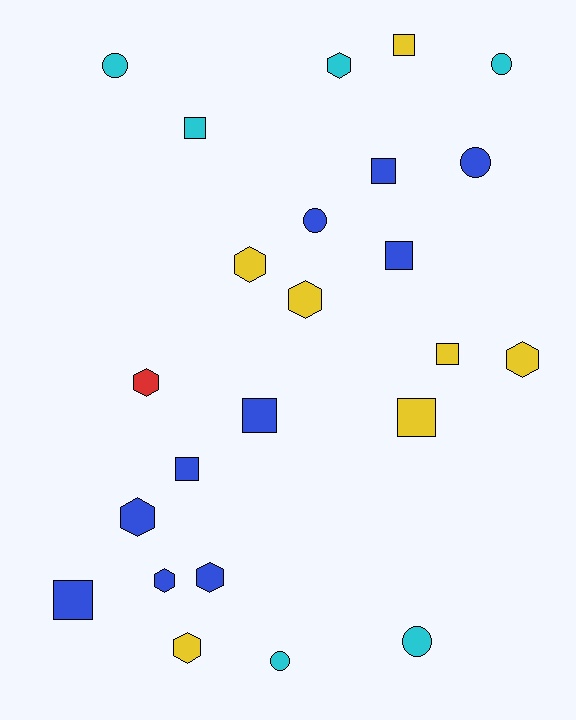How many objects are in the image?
There are 24 objects.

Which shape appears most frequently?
Hexagon, with 9 objects.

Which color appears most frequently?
Blue, with 10 objects.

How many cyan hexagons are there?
There is 1 cyan hexagon.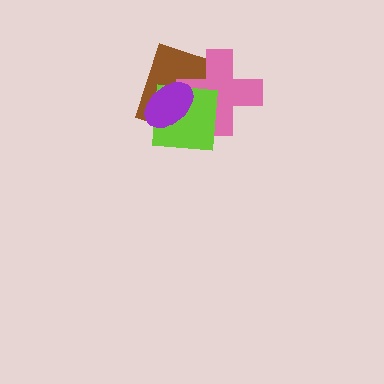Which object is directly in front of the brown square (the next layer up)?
The pink cross is directly in front of the brown square.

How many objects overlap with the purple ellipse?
3 objects overlap with the purple ellipse.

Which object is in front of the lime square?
The purple ellipse is in front of the lime square.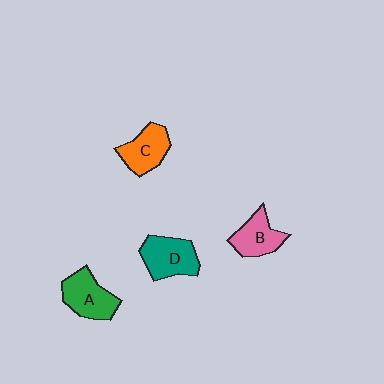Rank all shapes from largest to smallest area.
From largest to smallest: D (teal), A (green), C (orange), B (pink).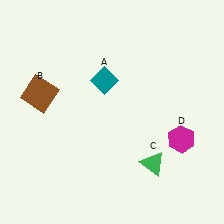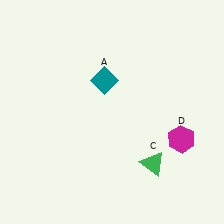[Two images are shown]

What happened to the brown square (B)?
The brown square (B) was removed in Image 2. It was in the top-left area of Image 1.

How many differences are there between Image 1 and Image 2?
There is 1 difference between the two images.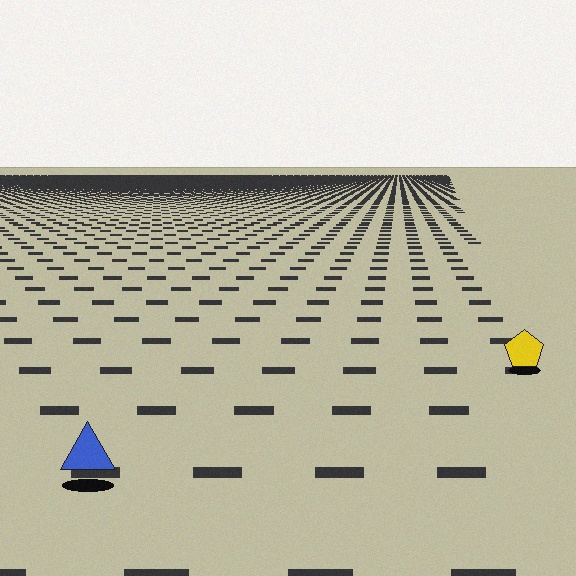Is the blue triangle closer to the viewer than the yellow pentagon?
Yes. The blue triangle is closer — you can tell from the texture gradient: the ground texture is coarser near it.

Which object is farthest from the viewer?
The yellow pentagon is farthest from the viewer. It appears smaller and the ground texture around it is denser.